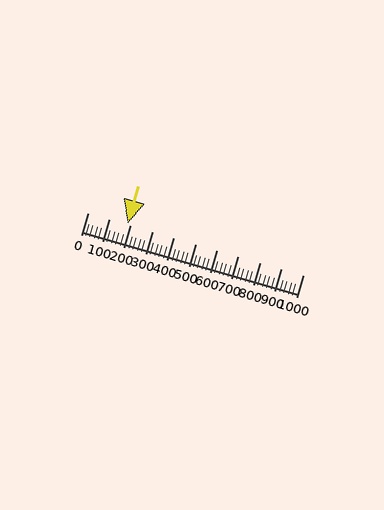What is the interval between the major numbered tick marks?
The major tick marks are spaced 100 units apart.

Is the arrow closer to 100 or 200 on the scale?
The arrow is closer to 200.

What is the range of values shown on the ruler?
The ruler shows values from 0 to 1000.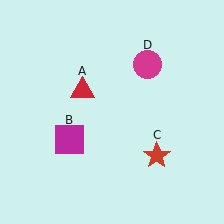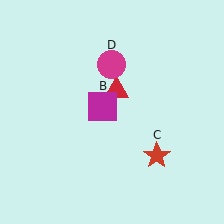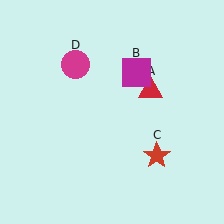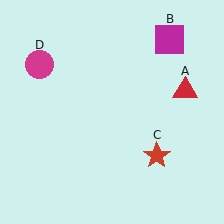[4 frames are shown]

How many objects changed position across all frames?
3 objects changed position: red triangle (object A), magenta square (object B), magenta circle (object D).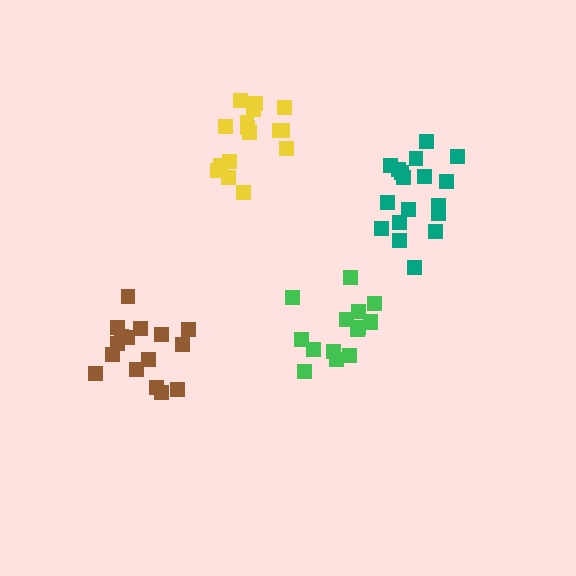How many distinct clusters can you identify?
There are 4 distinct clusters.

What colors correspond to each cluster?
The clusters are colored: green, brown, teal, yellow.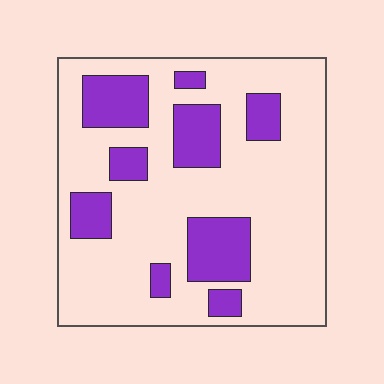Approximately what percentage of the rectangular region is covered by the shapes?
Approximately 25%.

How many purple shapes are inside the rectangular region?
9.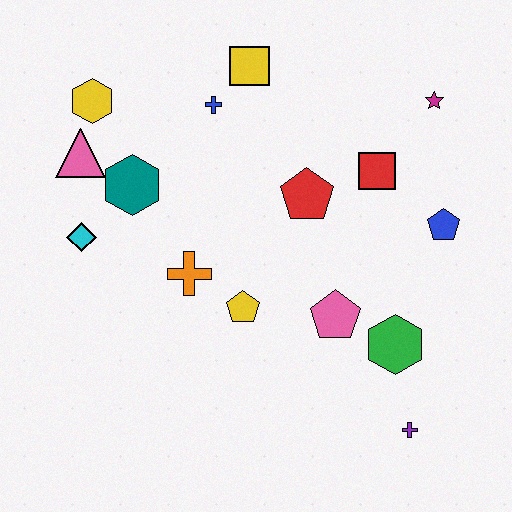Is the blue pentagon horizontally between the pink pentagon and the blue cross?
No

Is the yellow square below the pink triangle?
No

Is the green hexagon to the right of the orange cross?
Yes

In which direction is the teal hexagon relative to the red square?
The teal hexagon is to the left of the red square.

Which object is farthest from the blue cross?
The purple cross is farthest from the blue cross.